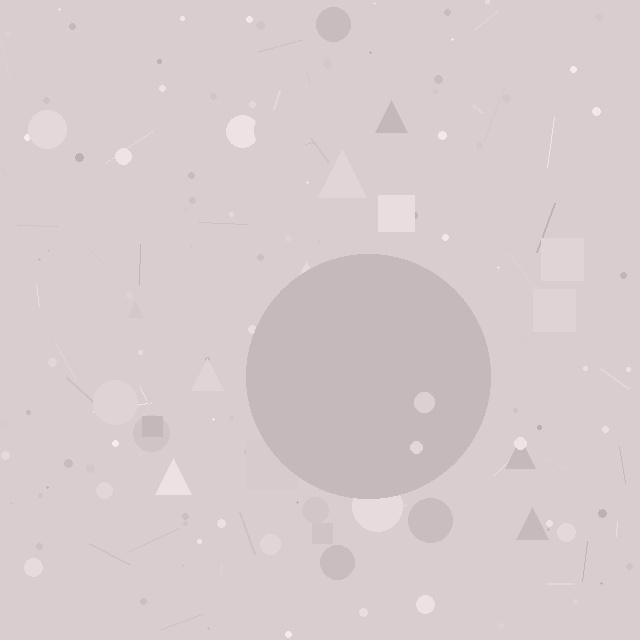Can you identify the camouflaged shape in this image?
The camouflaged shape is a circle.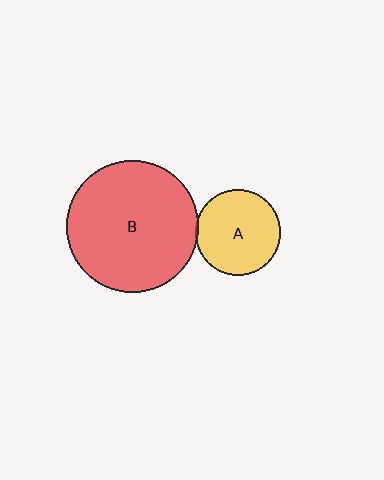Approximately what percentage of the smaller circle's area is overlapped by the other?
Approximately 5%.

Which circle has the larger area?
Circle B (red).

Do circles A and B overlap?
Yes.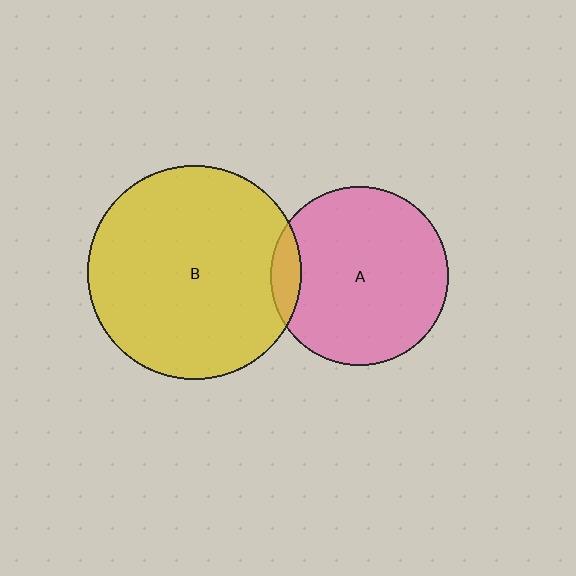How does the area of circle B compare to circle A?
Approximately 1.4 times.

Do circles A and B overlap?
Yes.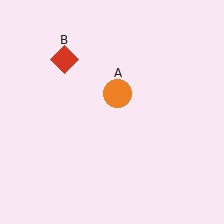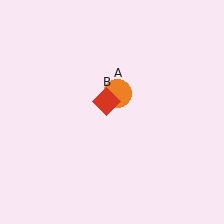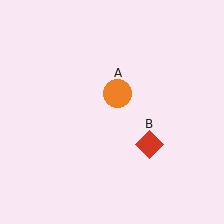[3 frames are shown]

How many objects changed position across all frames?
1 object changed position: red diamond (object B).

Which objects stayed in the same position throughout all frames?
Orange circle (object A) remained stationary.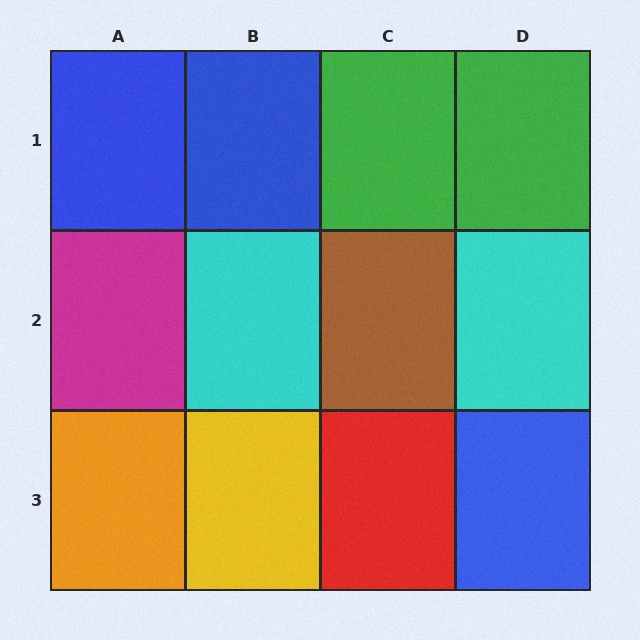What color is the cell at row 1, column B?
Blue.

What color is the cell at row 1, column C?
Green.